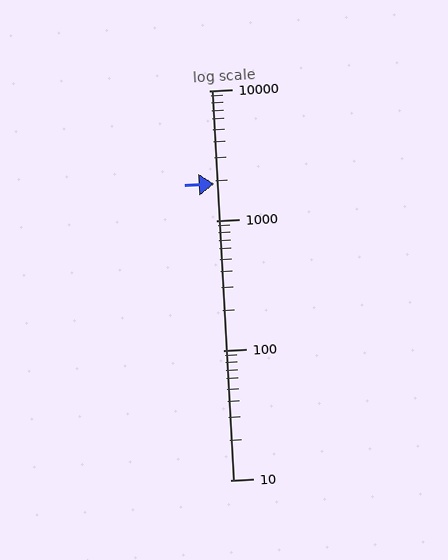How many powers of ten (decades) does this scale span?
The scale spans 3 decades, from 10 to 10000.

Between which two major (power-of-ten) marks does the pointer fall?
The pointer is between 1000 and 10000.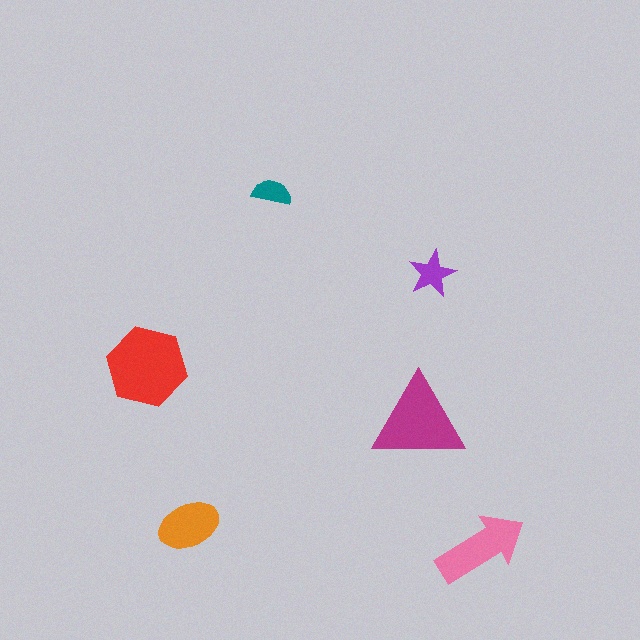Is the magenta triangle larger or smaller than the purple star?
Larger.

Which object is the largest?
The red hexagon.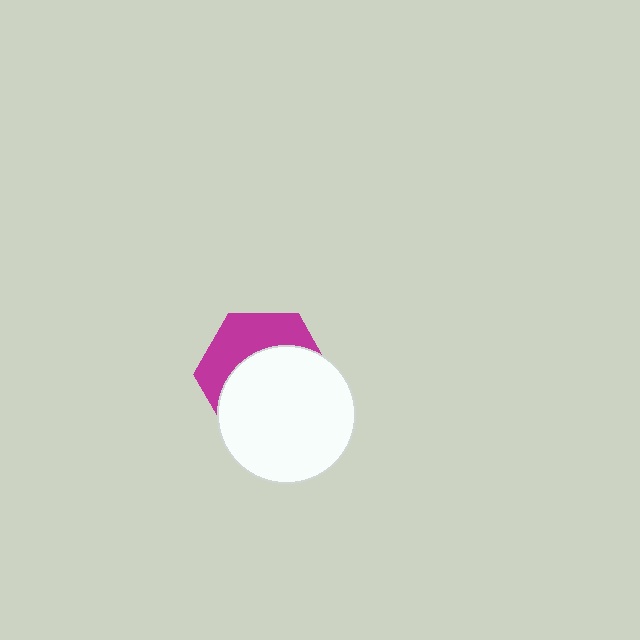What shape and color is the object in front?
The object in front is a white circle.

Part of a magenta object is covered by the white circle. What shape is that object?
It is a hexagon.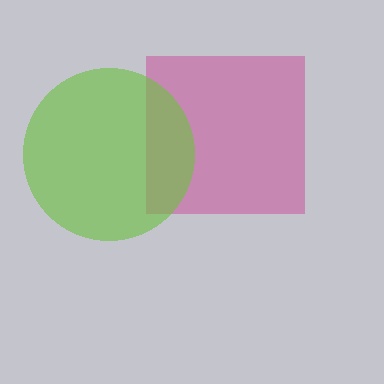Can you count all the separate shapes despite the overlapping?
Yes, there are 2 separate shapes.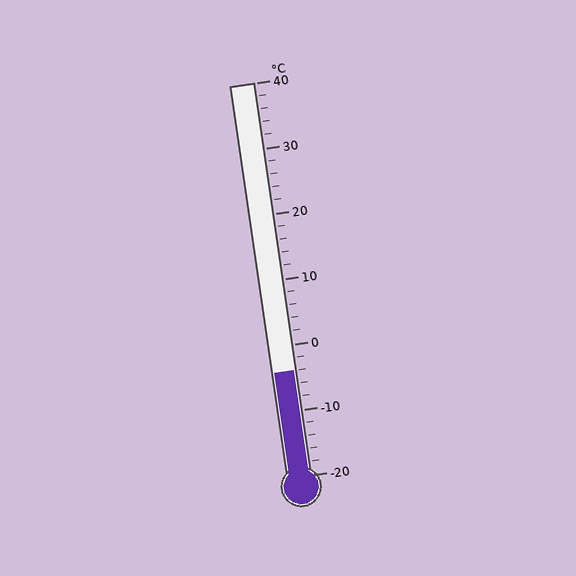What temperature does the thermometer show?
The thermometer shows approximately -4°C.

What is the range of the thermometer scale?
The thermometer scale ranges from -20°C to 40°C.